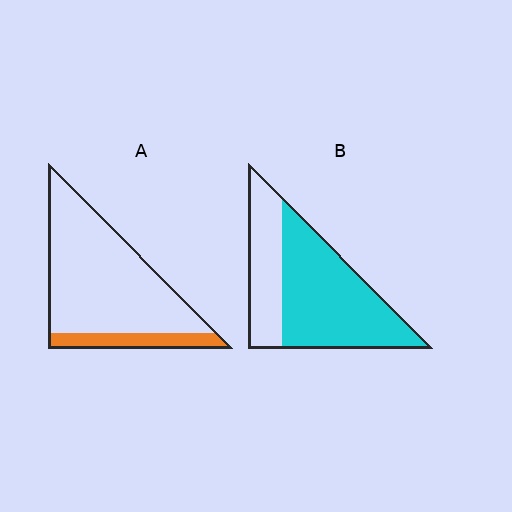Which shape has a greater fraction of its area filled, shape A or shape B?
Shape B.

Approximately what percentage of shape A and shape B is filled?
A is approximately 15% and B is approximately 65%.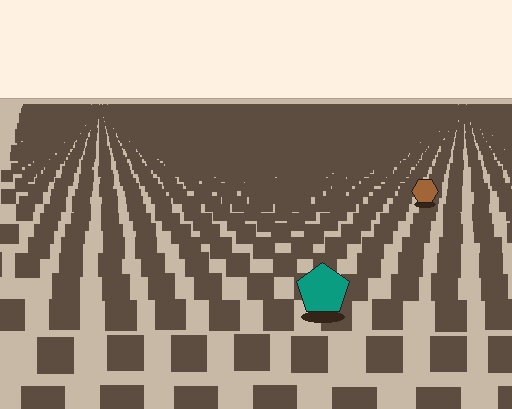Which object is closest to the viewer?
The teal pentagon is closest. The texture marks near it are larger and more spread out.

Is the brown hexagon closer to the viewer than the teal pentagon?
No. The teal pentagon is closer — you can tell from the texture gradient: the ground texture is coarser near it.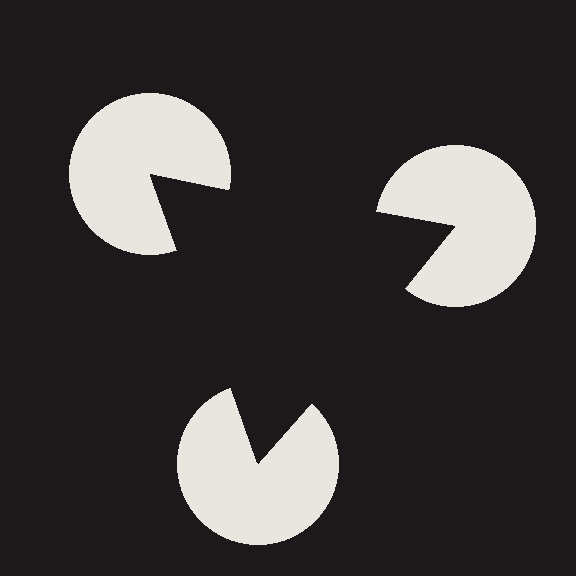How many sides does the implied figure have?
3 sides.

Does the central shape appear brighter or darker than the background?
It typically appears slightly darker than the background, even though no actual brightness change is drawn.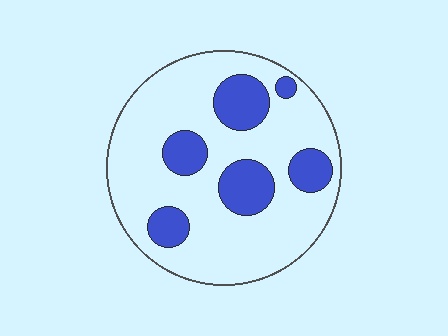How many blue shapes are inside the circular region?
6.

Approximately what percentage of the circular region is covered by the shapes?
Approximately 25%.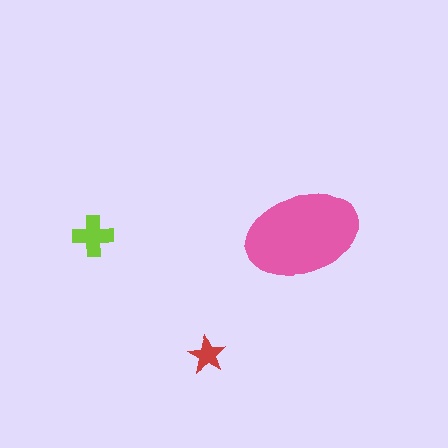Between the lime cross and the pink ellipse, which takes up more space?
The pink ellipse.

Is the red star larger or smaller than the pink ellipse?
Smaller.